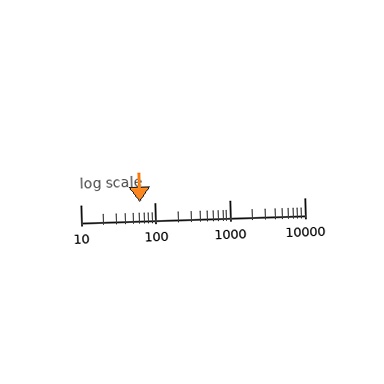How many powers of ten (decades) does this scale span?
The scale spans 3 decades, from 10 to 10000.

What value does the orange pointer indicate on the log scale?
The pointer indicates approximately 63.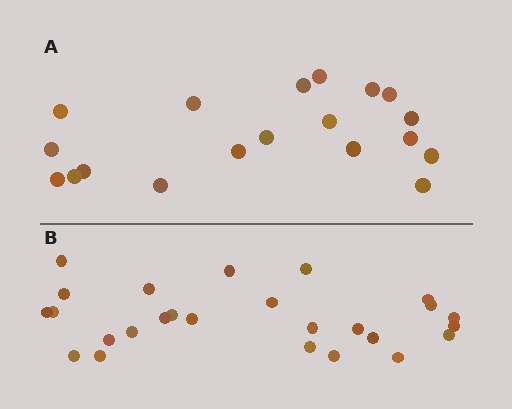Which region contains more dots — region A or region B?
Region B (the bottom region) has more dots.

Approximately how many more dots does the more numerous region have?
Region B has roughly 8 or so more dots than region A.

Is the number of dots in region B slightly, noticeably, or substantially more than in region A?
Region B has noticeably more, but not dramatically so. The ratio is roughly 1.4 to 1.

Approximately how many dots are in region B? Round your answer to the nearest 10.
About 30 dots. (The exact count is 26, which rounds to 30.)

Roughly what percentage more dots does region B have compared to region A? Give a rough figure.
About 35% more.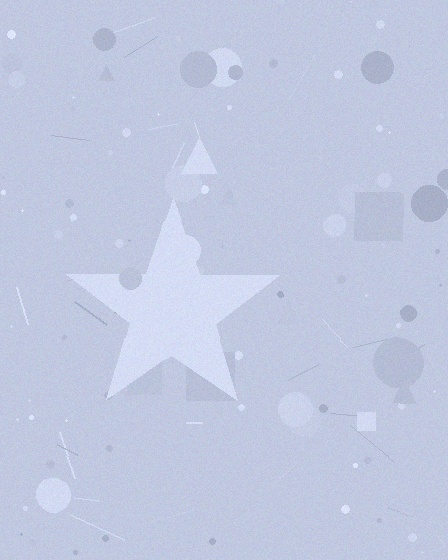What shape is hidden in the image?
A star is hidden in the image.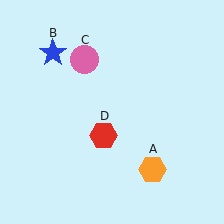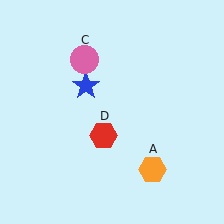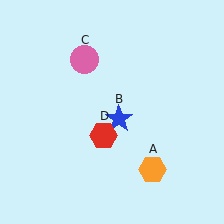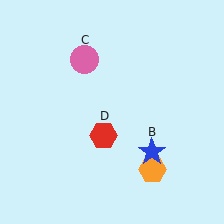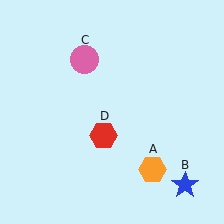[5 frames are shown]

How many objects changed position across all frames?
1 object changed position: blue star (object B).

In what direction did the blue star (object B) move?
The blue star (object B) moved down and to the right.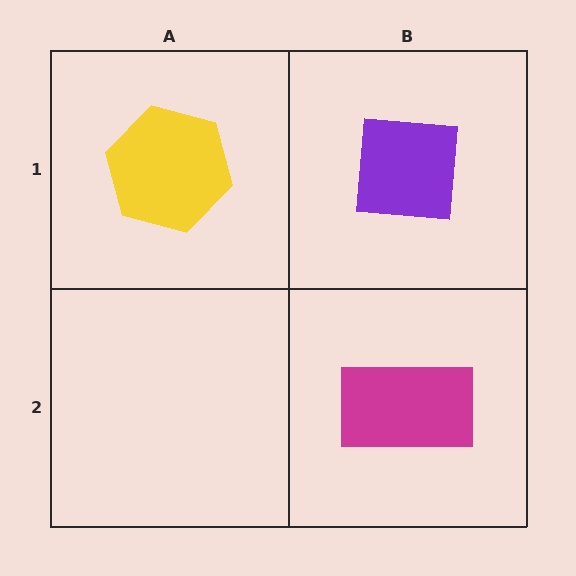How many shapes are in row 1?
2 shapes.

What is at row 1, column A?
A yellow hexagon.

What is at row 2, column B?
A magenta rectangle.